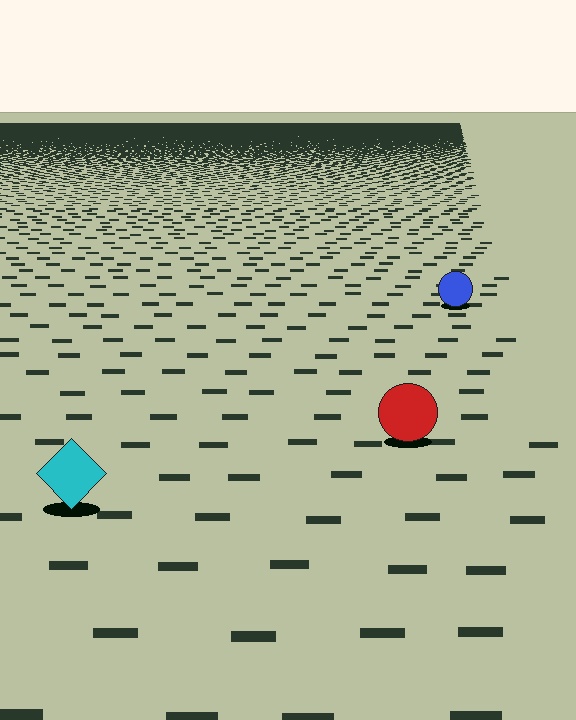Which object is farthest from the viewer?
The blue circle is farthest from the viewer. It appears smaller and the ground texture around it is denser.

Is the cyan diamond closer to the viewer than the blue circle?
Yes. The cyan diamond is closer — you can tell from the texture gradient: the ground texture is coarser near it.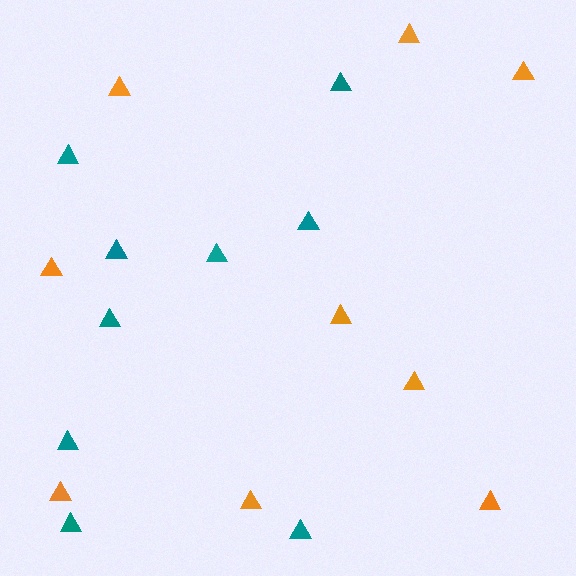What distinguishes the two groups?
There are 2 groups: one group of teal triangles (9) and one group of orange triangles (9).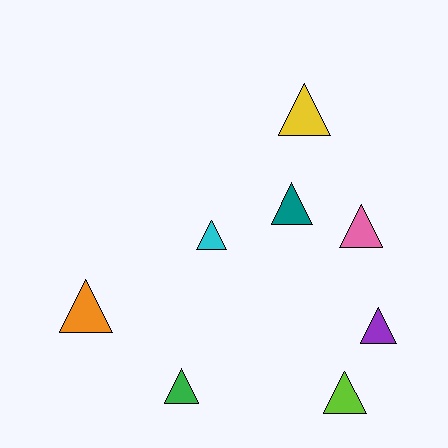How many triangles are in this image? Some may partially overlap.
There are 8 triangles.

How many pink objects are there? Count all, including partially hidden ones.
There is 1 pink object.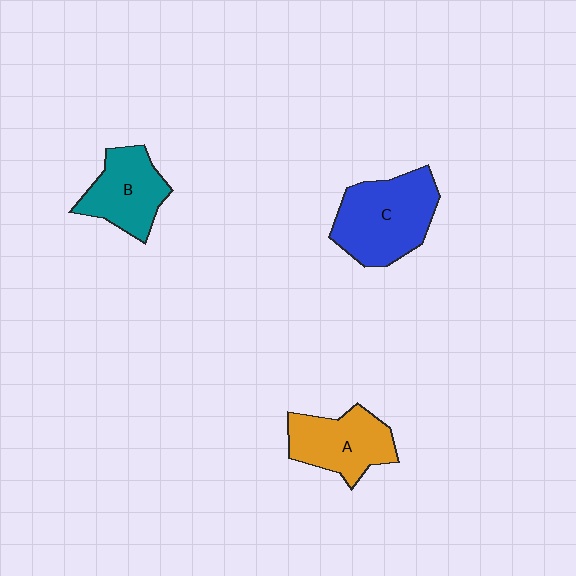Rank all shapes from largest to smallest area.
From largest to smallest: C (blue), A (orange), B (teal).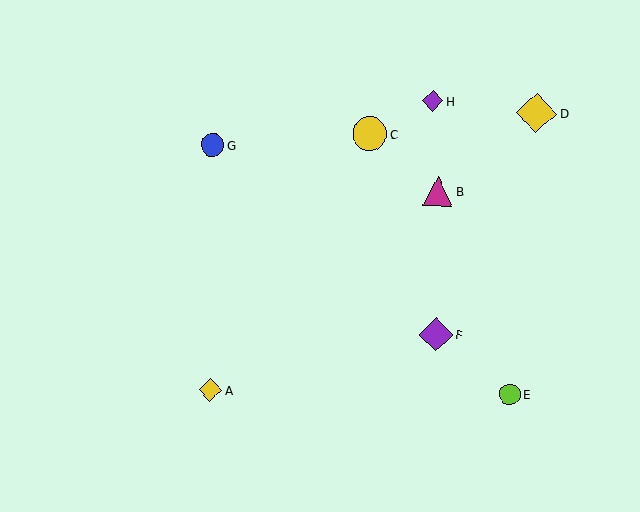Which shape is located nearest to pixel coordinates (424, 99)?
The purple diamond (labeled H) at (433, 101) is nearest to that location.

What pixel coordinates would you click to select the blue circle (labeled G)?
Click at (212, 145) to select the blue circle G.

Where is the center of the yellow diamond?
The center of the yellow diamond is at (210, 390).